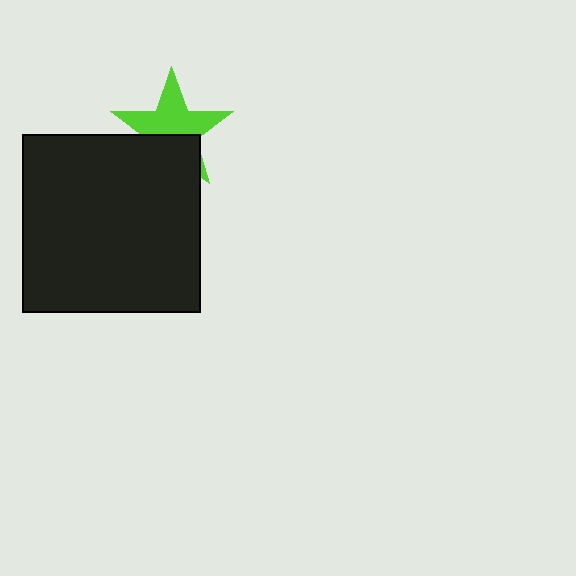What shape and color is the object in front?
The object in front is a black square.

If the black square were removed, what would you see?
You would see the complete lime star.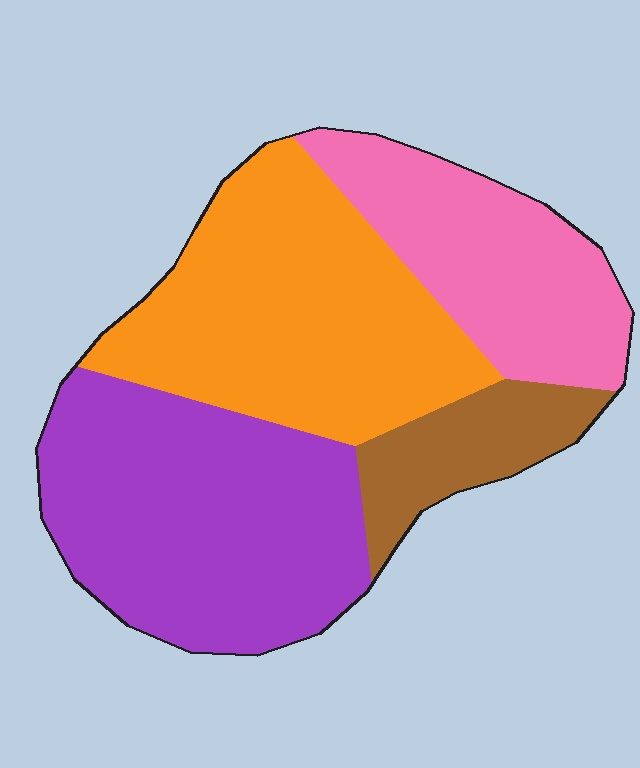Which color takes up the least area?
Brown, at roughly 10%.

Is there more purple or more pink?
Purple.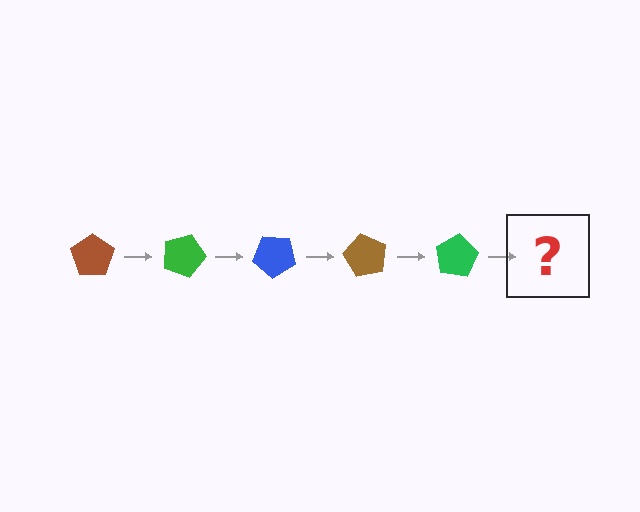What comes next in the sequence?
The next element should be a blue pentagon, rotated 100 degrees from the start.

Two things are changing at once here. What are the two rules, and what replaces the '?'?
The two rules are that it rotates 20 degrees each step and the color cycles through brown, green, and blue. The '?' should be a blue pentagon, rotated 100 degrees from the start.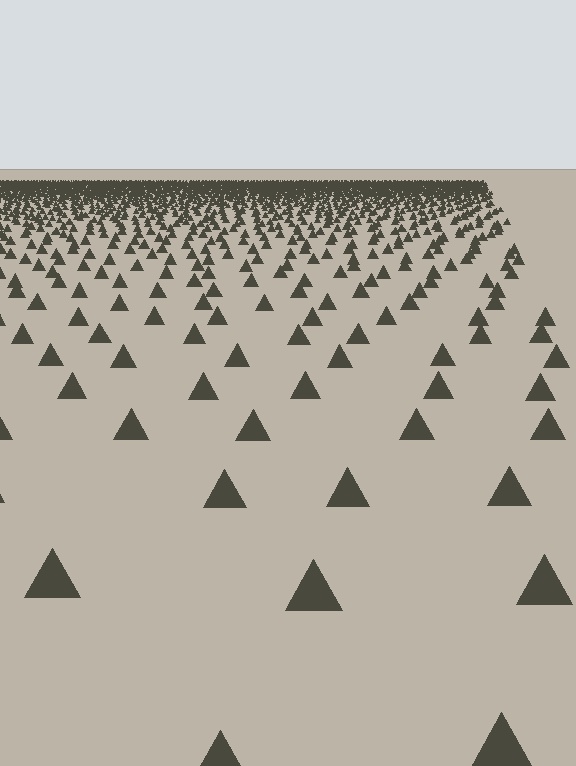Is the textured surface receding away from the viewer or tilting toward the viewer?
The surface is receding away from the viewer. Texture elements get smaller and denser toward the top.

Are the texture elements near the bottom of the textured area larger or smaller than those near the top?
Larger. Near the bottom, elements are closer to the viewer and appear at a bigger on-screen size.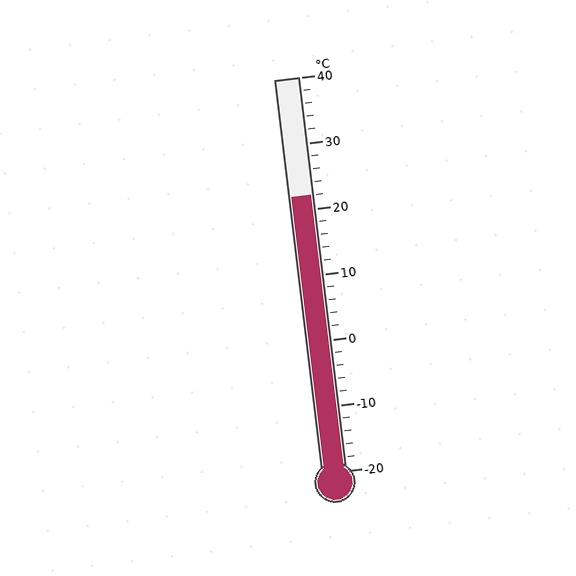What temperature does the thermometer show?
The thermometer shows approximately 22°C.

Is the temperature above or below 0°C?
The temperature is above 0°C.